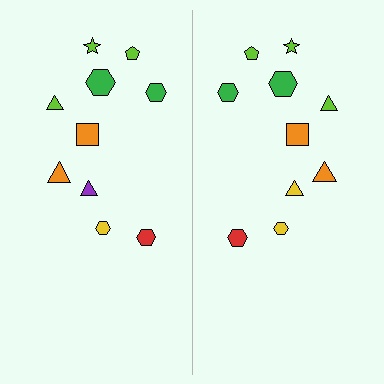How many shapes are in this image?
There are 20 shapes in this image.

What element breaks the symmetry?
The yellow triangle on the right side breaks the symmetry — its mirror counterpart is purple.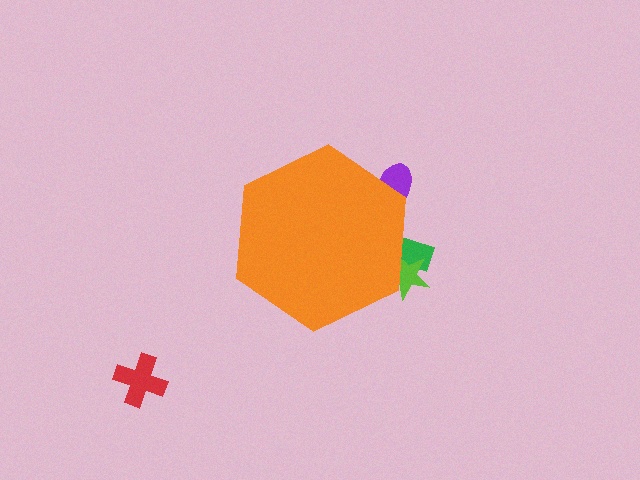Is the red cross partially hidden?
No, the red cross is fully visible.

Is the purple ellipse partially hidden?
Yes, the purple ellipse is partially hidden behind the orange hexagon.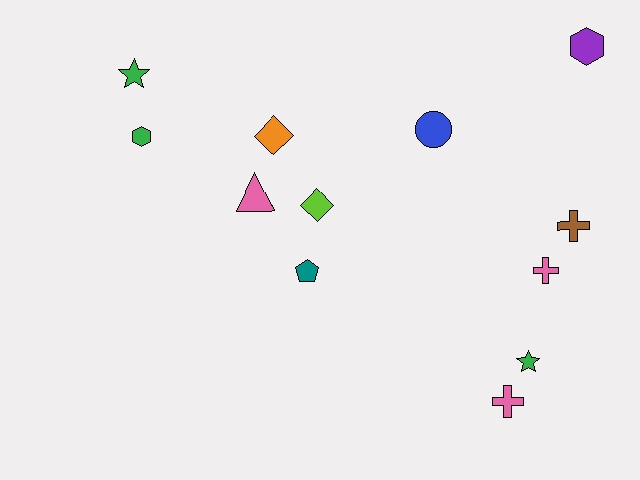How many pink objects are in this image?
There are 3 pink objects.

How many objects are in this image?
There are 12 objects.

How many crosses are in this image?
There are 3 crosses.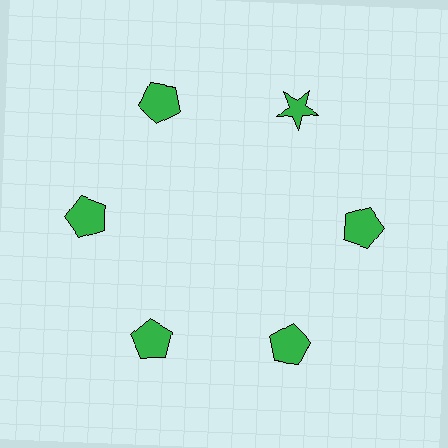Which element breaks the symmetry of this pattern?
The green star at roughly the 1 o'clock position breaks the symmetry. All other shapes are green pentagons.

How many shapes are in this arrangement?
There are 6 shapes arranged in a ring pattern.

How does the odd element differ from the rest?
It has a different shape: star instead of pentagon.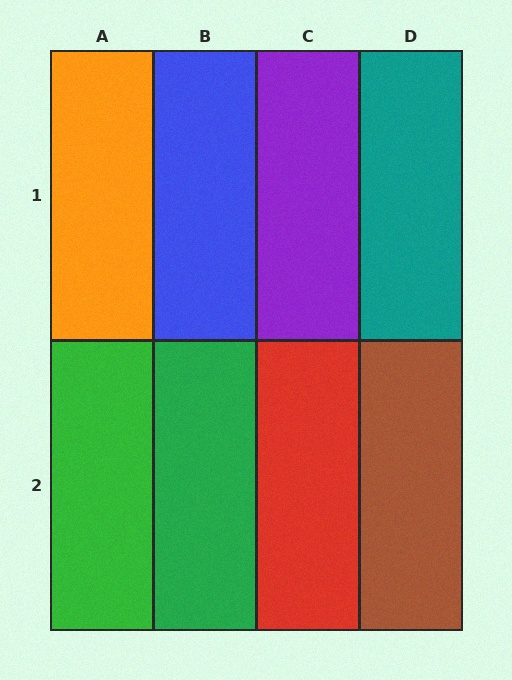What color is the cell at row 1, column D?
Teal.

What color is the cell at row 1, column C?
Purple.